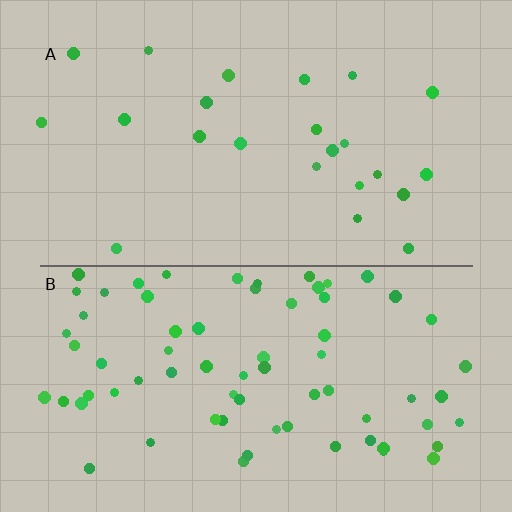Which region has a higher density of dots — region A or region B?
B (the bottom).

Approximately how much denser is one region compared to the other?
Approximately 3.0× — region B over region A.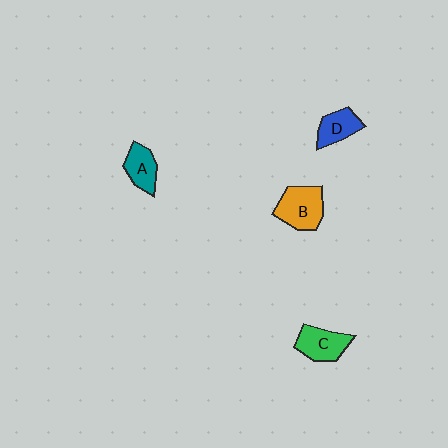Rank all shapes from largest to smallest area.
From largest to smallest: B (orange), C (green), A (teal), D (blue).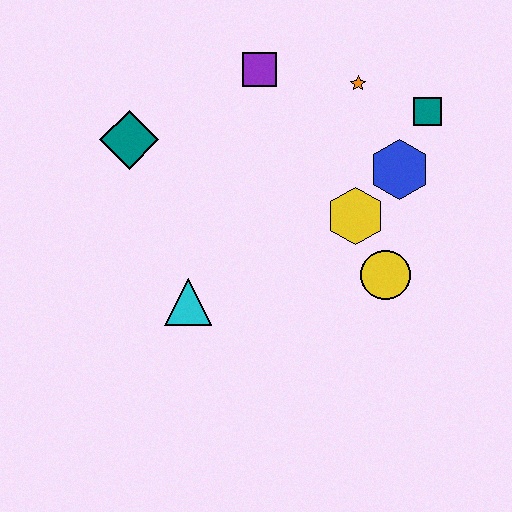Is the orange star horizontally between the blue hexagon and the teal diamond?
Yes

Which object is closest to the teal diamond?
The purple square is closest to the teal diamond.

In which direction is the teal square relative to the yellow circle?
The teal square is above the yellow circle.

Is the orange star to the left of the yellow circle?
Yes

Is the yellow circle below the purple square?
Yes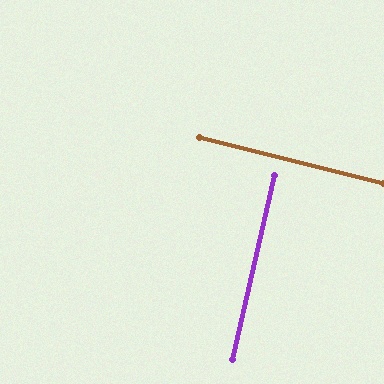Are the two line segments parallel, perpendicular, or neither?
Perpendicular — they meet at approximately 89°.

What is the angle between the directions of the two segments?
Approximately 89 degrees.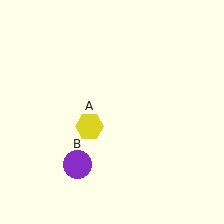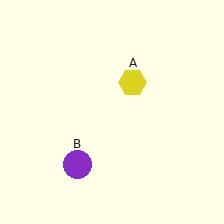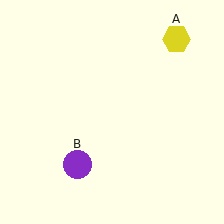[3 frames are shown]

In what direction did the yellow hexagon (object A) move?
The yellow hexagon (object A) moved up and to the right.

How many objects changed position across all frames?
1 object changed position: yellow hexagon (object A).